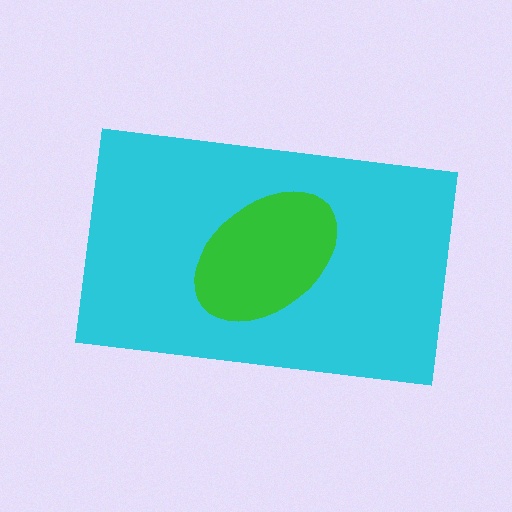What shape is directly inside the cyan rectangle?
The green ellipse.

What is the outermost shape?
The cyan rectangle.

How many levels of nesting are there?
2.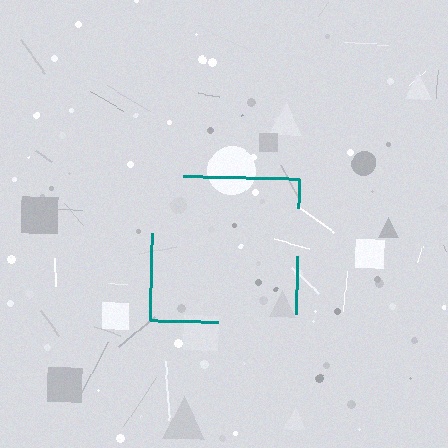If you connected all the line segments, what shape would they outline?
They would outline a square.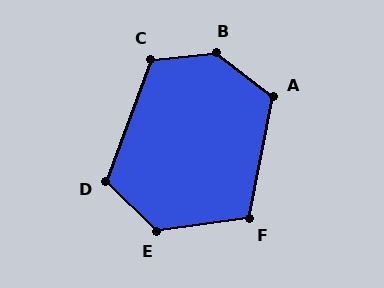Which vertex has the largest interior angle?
B, at approximately 137 degrees.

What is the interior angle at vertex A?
Approximately 116 degrees (obtuse).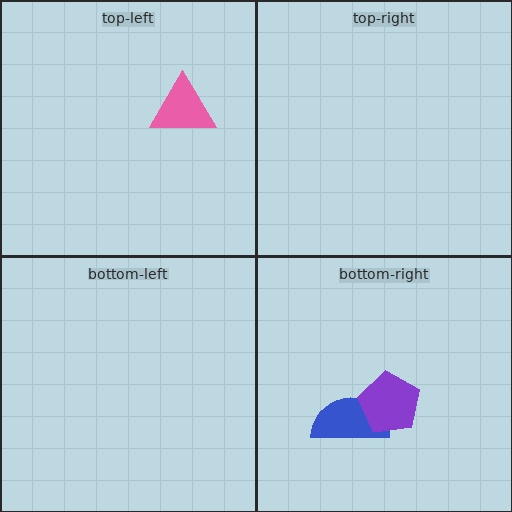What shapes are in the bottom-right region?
The blue semicircle, the purple pentagon.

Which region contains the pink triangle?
The top-left region.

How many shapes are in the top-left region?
1.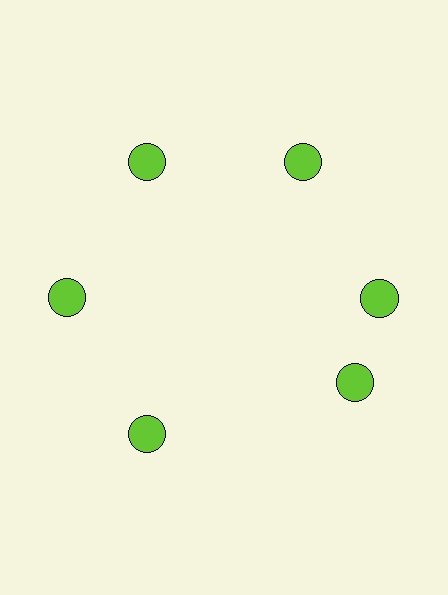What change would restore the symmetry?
The symmetry would be restored by rotating it back into even spacing with its neighbors so that all 6 circles sit at equal angles and equal distance from the center.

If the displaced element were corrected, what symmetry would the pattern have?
It would have 6-fold rotational symmetry — the pattern would map onto itself every 60 degrees.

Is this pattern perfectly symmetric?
No. The 6 lime circles are arranged in a ring, but one element near the 5 o'clock position is rotated out of alignment along the ring, breaking the 6-fold rotational symmetry.